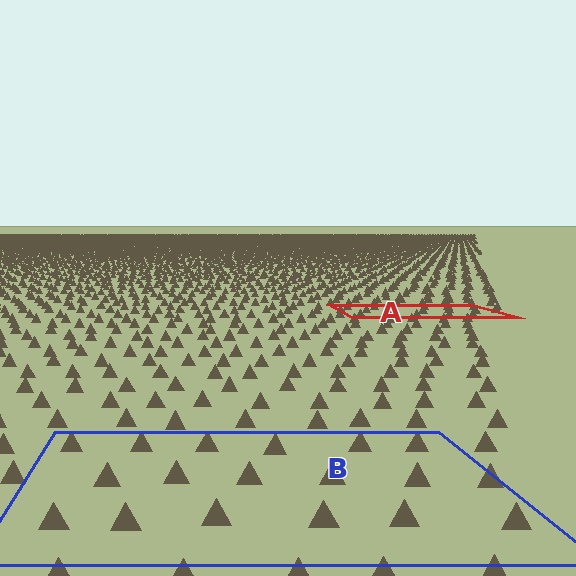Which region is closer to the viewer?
Region B is closer. The texture elements there are larger and more spread out.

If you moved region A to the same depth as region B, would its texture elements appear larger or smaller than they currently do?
They would appear larger. At a closer depth, the same texture elements are projected at a bigger on-screen size.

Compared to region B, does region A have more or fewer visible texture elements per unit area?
Region A has more texture elements per unit area — they are packed more densely because it is farther away.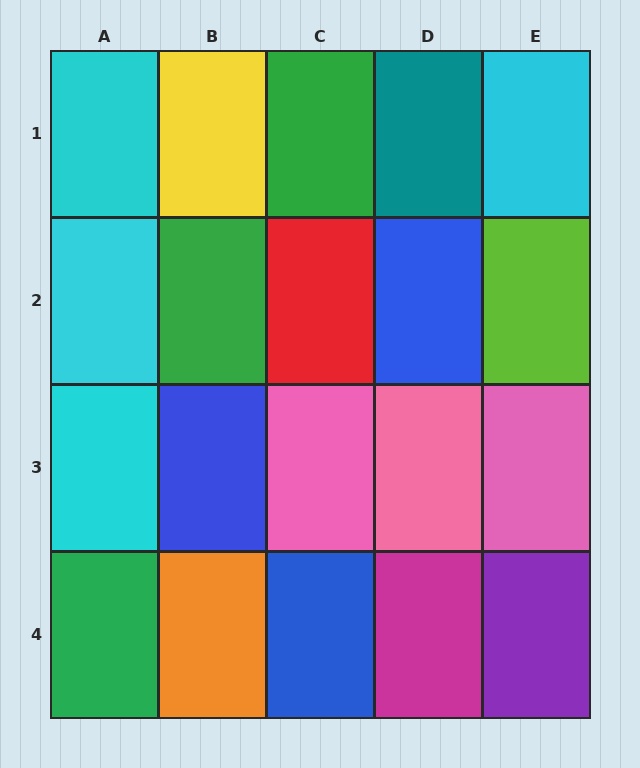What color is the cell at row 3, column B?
Blue.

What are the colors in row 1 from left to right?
Cyan, yellow, green, teal, cyan.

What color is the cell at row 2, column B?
Green.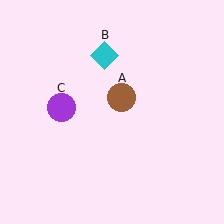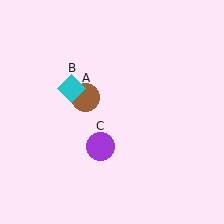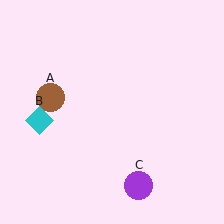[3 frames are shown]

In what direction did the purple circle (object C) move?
The purple circle (object C) moved down and to the right.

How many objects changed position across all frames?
3 objects changed position: brown circle (object A), cyan diamond (object B), purple circle (object C).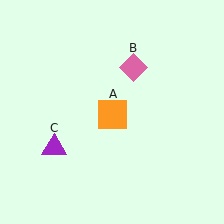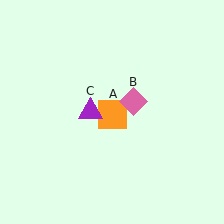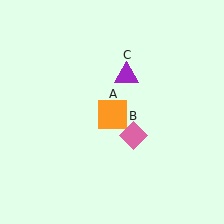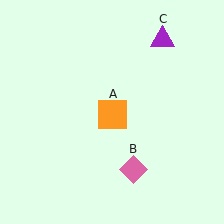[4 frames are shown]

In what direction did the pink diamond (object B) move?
The pink diamond (object B) moved down.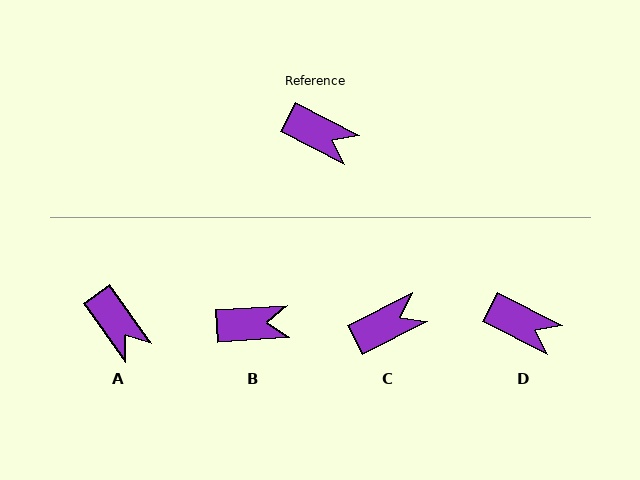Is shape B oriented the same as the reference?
No, it is off by about 31 degrees.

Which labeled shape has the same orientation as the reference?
D.